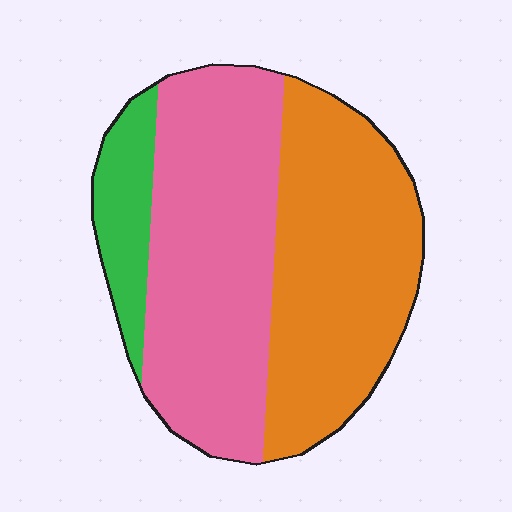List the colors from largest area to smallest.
From largest to smallest: pink, orange, green.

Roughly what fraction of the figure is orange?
Orange covers around 40% of the figure.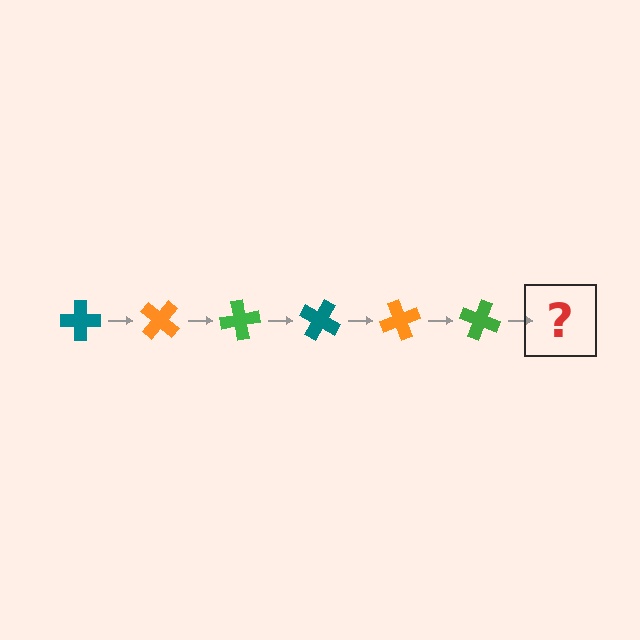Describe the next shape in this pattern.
It should be a teal cross, rotated 240 degrees from the start.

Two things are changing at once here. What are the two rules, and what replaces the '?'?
The two rules are that it rotates 40 degrees each step and the color cycles through teal, orange, and green. The '?' should be a teal cross, rotated 240 degrees from the start.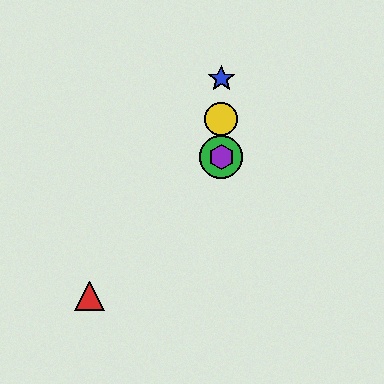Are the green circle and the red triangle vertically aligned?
No, the green circle is at x≈221 and the red triangle is at x≈89.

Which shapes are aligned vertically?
The blue star, the green circle, the yellow circle, the purple hexagon are aligned vertically.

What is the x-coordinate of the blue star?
The blue star is at x≈221.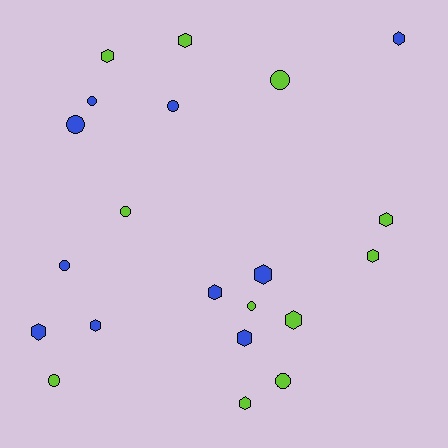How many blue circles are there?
There are 4 blue circles.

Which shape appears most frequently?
Hexagon, with 12 objects.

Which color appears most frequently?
Lime, with 11 objects.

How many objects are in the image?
There are 21 objects.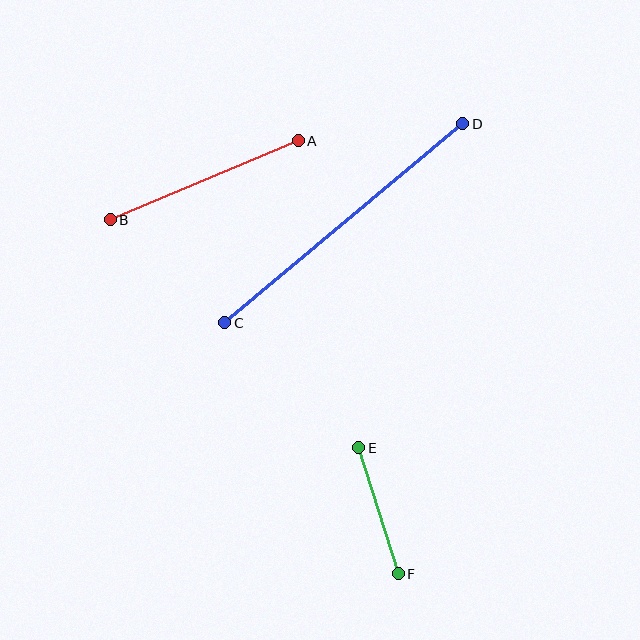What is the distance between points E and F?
The distance is approximately 132 pixels.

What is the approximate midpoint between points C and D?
The midpoint is at approximately (344, 223) pixels.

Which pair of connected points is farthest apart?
Points C and D are farthest apart.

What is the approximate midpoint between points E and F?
The midpoint is at approximately (379, 511) pixels.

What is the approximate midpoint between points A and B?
The midpoint is at approximately (204, 180) pixels.